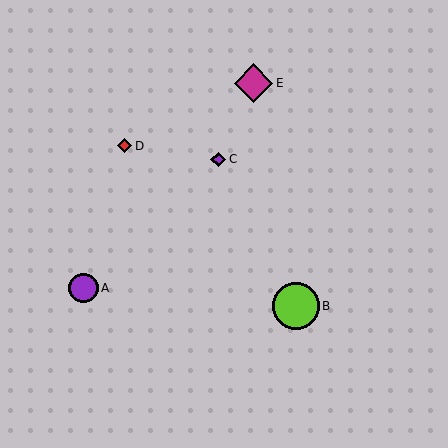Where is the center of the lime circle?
The center of the lime circle is at (296, 306).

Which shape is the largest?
The lime circle (labeled B) is the largest.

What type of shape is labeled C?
Shape C is a purple diamond.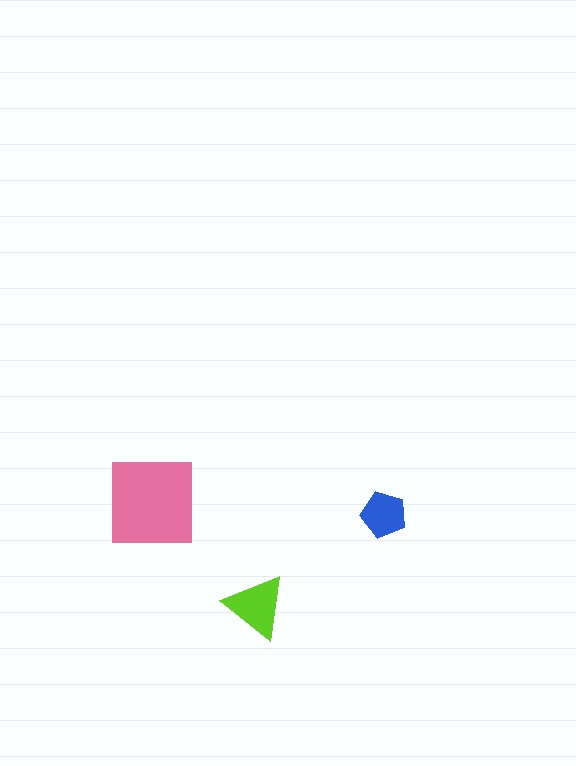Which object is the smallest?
The blue pentagon.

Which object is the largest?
The pink square.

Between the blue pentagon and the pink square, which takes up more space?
The pink square.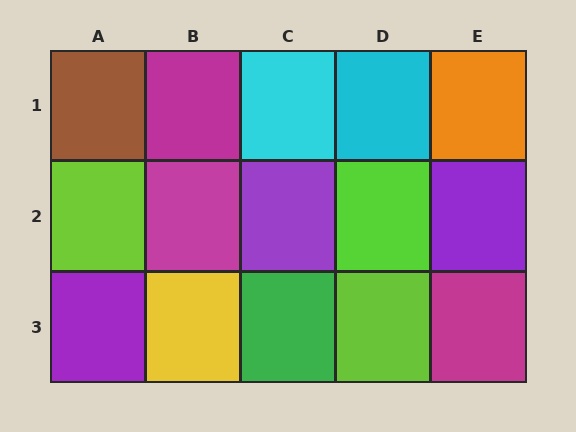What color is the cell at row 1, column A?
Brown.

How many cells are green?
1 cell is green.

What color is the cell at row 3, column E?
Magenta.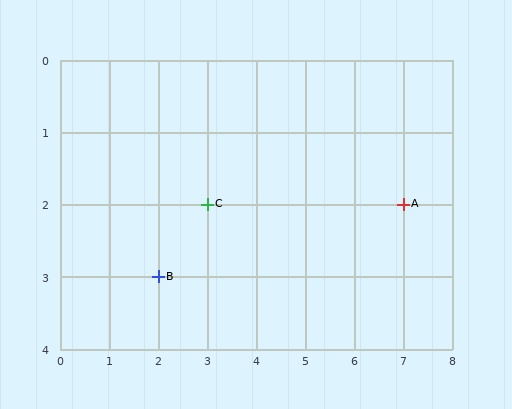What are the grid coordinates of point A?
Point A is at grid coordinates (7, 2).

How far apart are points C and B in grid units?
Points C and B are 1 column and 1 row apart (about 1.4 grid units diagonally).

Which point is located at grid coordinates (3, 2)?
Point C is at (3, 2).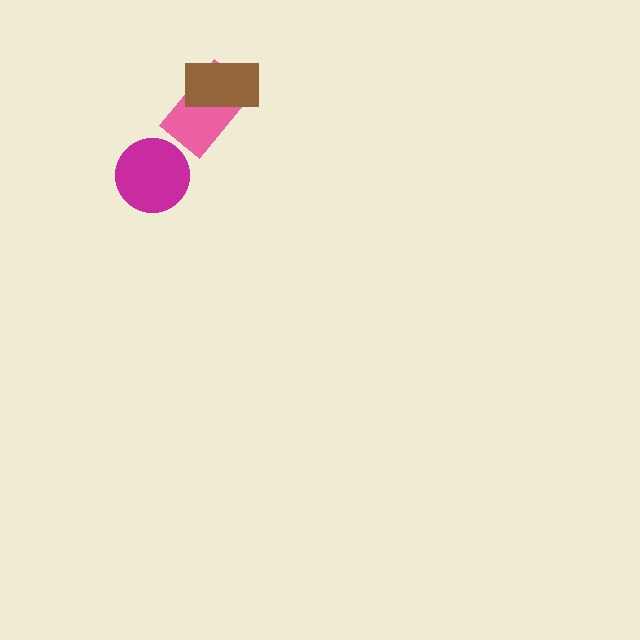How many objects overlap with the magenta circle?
0 objects overlap with the magenta circle.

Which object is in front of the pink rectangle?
The brown rectangle is in front of the pink rectangle.